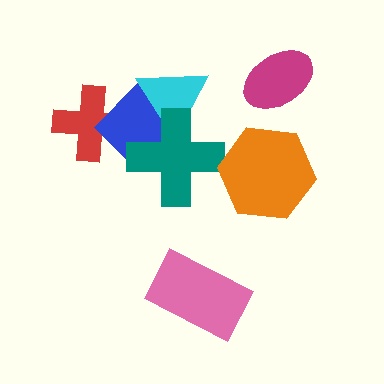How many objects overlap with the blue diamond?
3 objects overlap with the blue diamond.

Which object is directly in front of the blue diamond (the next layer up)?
The cyan triangle is directly in front of the blue diamond.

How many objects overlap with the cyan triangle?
2 objects overlap with the cyan triangle.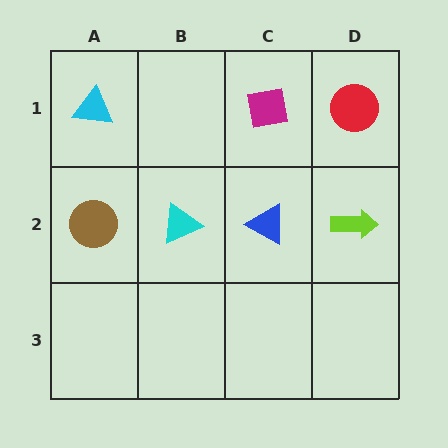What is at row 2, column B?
A cyan triangle.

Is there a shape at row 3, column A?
No, that cell is empty.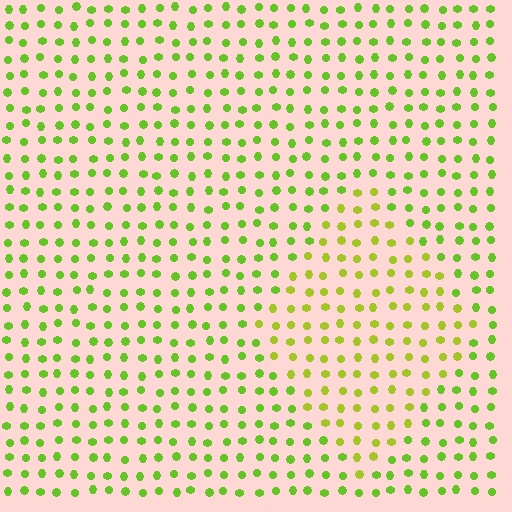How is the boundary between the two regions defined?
The boundary is defined purely by a slight shift in hue (about 24 degrees). Spacing, size, and orientation are identical on both sides.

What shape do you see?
I see a diamond.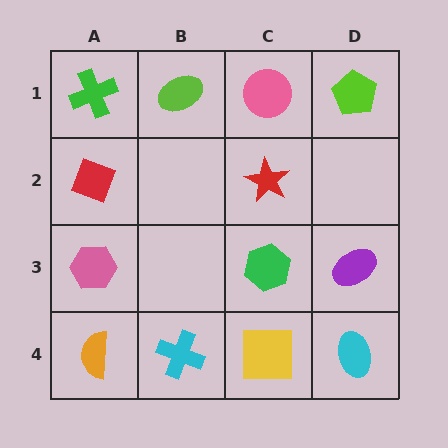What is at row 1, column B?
A lime ellipse.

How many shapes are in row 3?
3 shapes.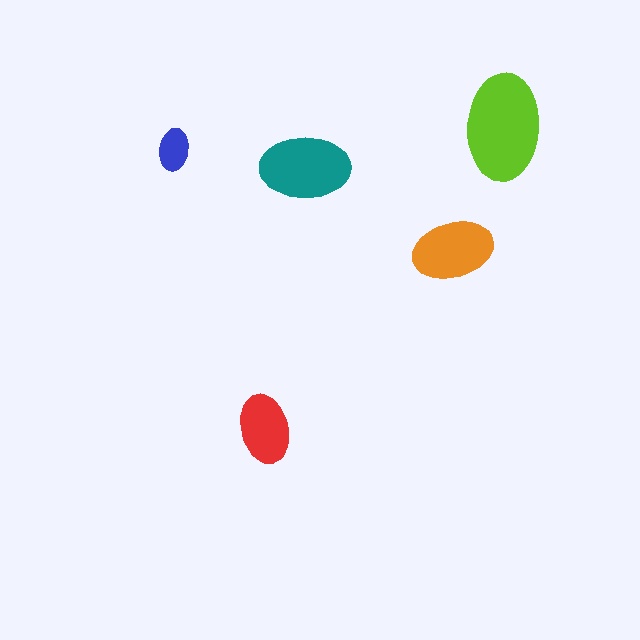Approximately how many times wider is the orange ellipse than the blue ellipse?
About 2 times wider.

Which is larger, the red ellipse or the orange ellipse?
The orange one.